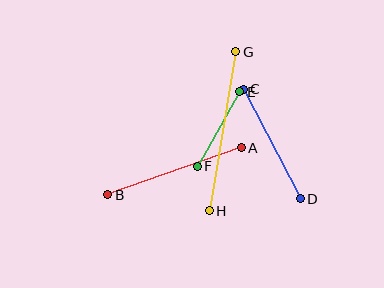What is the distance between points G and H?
The distance is approximately 162 pixels.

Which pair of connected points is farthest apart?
Points G and H are farthest apart.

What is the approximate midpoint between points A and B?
The midpoint is at approximately (175, 171) pixels.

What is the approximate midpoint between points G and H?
The midpoint is at approximately (223, 131) pixels.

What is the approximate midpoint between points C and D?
The midpoint is at approximately (272, 144) pixels.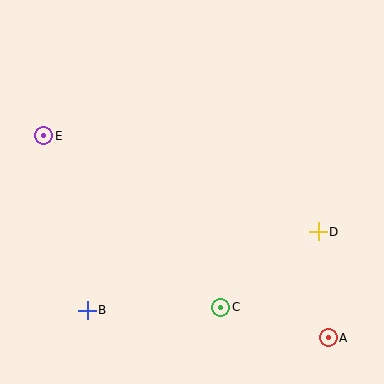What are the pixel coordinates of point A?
Point A is at (328, 338).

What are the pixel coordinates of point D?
Point D is at (318, 232).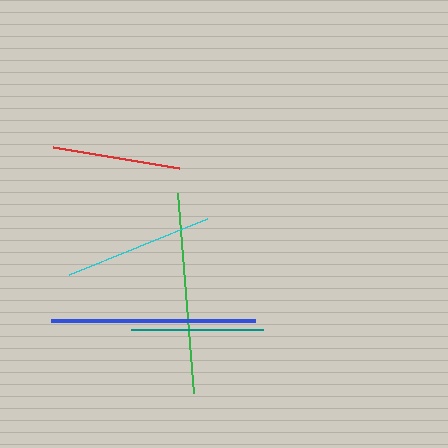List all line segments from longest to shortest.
From longest to shortest: blue, green, cyan, teal, red.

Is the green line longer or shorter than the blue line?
The blue line is longer than the green line.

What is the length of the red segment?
The red segment is approximately 128 pixels long.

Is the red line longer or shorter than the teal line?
The teal line is longer than the red line.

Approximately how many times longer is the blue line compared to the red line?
The blue line is approximately 1.6 times the length of the red line.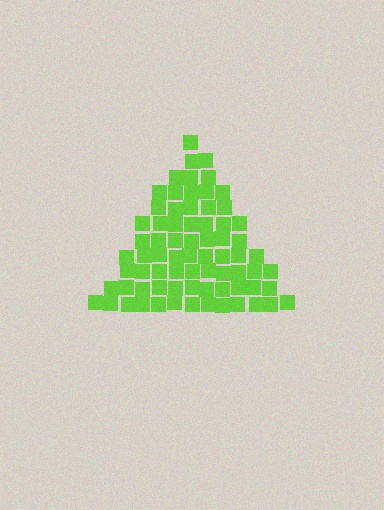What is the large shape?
The large shape is a triangle.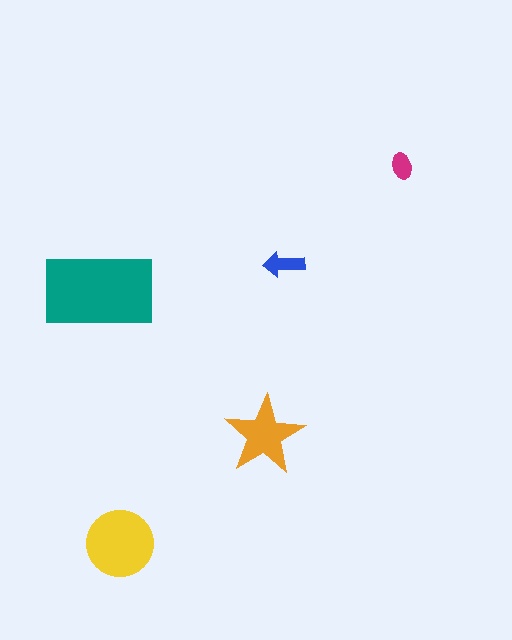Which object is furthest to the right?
The magenta ellipse is rightmost.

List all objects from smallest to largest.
The magenta ellipse, the blue arrow, the orange star, the yellow circle, the teal rectangle.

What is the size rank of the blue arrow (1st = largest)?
4th.